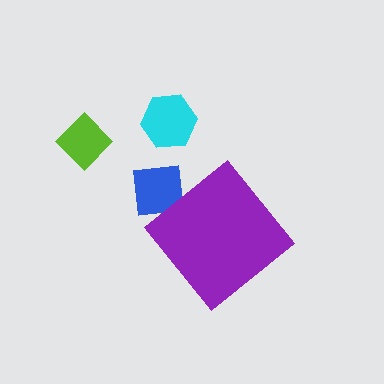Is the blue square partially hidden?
Yes, the blue square is partially hidden behind the purple diamond.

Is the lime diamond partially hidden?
No, the lime diamond is fully visible.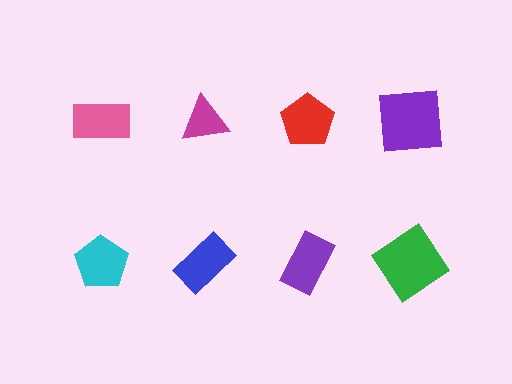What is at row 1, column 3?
A red pentagon.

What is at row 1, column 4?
A purple square.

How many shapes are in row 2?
4 shapes.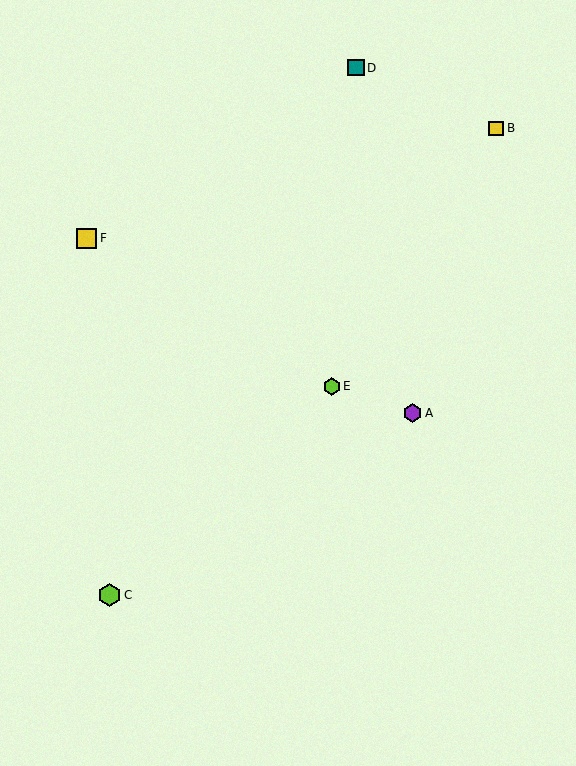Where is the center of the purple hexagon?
The center of the purple hexagon is at (412, 413).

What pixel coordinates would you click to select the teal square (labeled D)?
Click at (356, 68) to select the teal square D.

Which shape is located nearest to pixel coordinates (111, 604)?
The lime hexagon (labeled C) at (109, 595) is nearest to that location.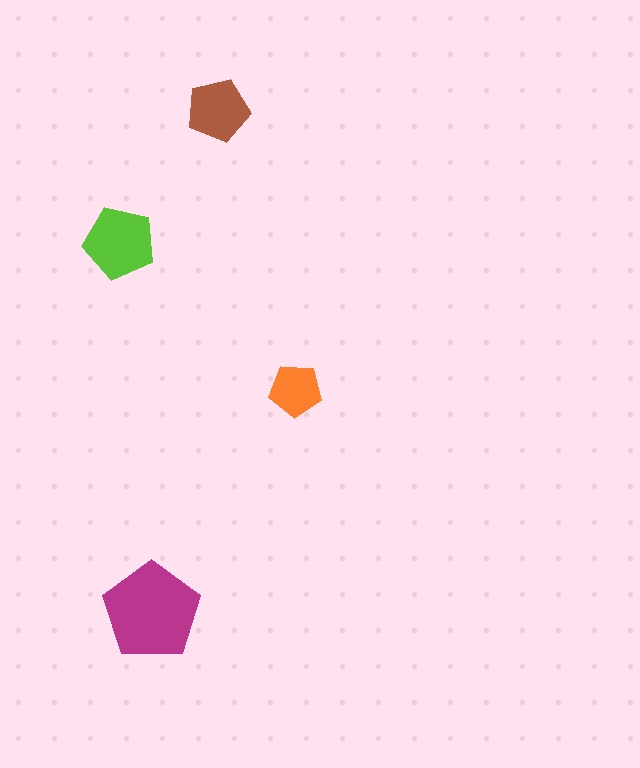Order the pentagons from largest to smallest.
the magenta one, the lime one, the brown one, the orange one.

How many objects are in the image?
There are 4 objects in the image.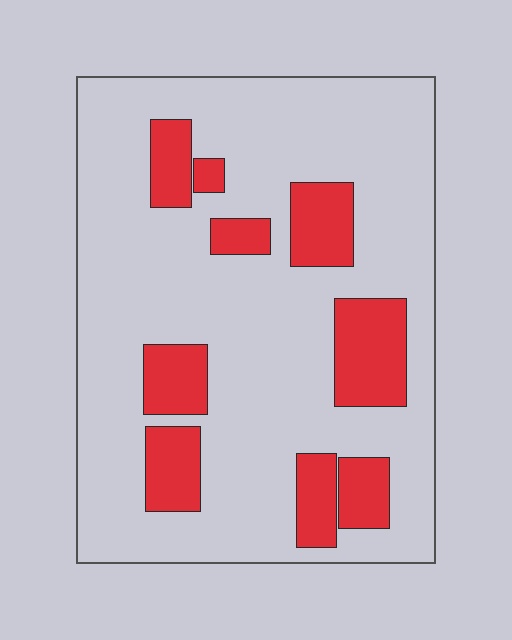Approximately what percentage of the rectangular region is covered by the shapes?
Approximately 20%.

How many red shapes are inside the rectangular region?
9.